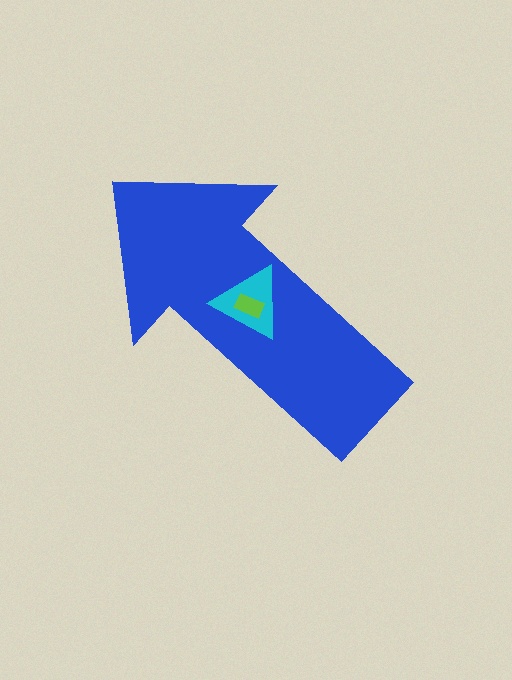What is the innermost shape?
The lime rectangle.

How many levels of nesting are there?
3.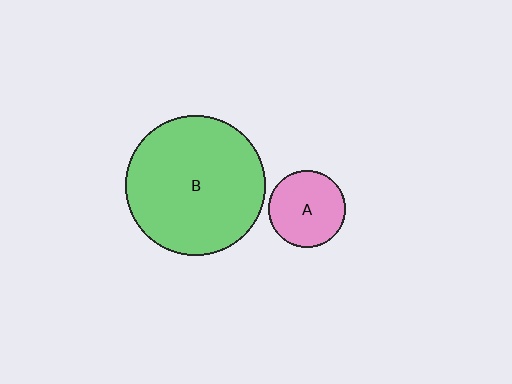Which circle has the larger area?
Circle B (green).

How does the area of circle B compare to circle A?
Approximately 3.3 times.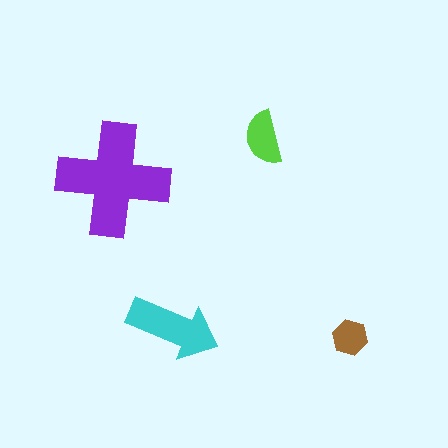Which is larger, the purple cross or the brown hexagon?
The purple cross.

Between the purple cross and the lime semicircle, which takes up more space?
The purple cross.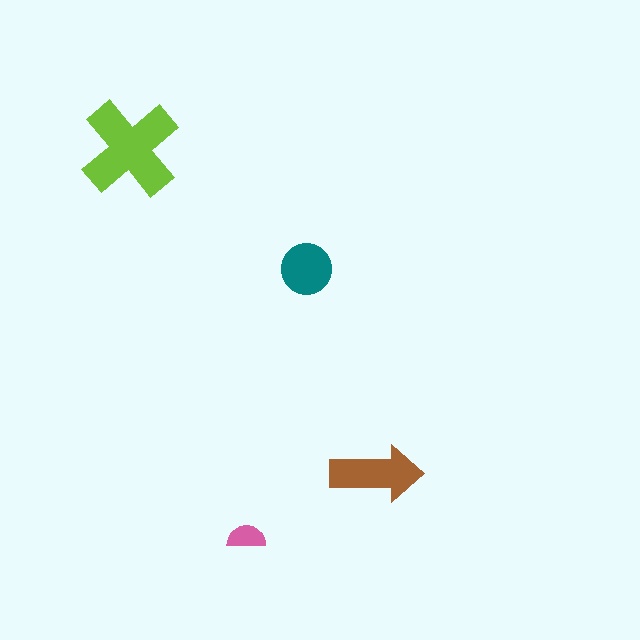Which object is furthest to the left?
The lime cross is leftmost.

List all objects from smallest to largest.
The pink semicircle, the teal circle, the brown arrow, the lime cross.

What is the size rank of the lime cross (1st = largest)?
1st.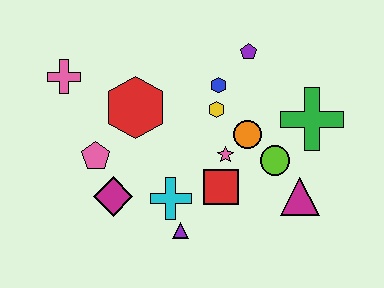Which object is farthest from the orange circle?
The pink cross is farthest from the orange circle.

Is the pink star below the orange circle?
Yes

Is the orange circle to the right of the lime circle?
No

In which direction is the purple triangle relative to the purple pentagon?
The purple triangle is below the purple pentagon.